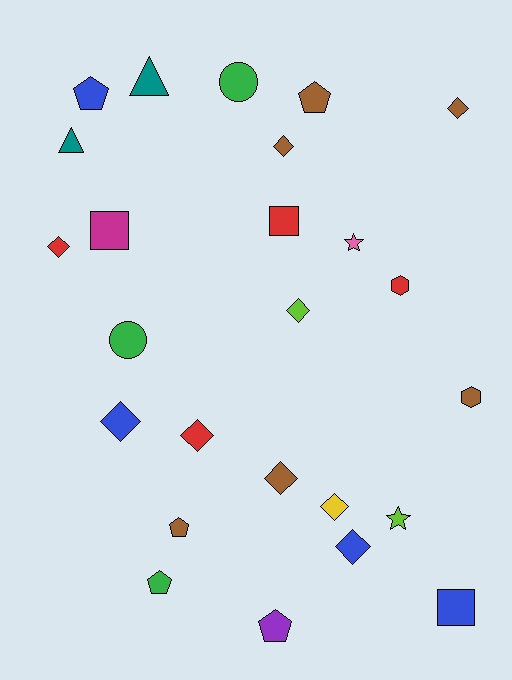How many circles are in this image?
There are 2 circles.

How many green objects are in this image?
There are 3 green objects.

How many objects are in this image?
There are 25 objects.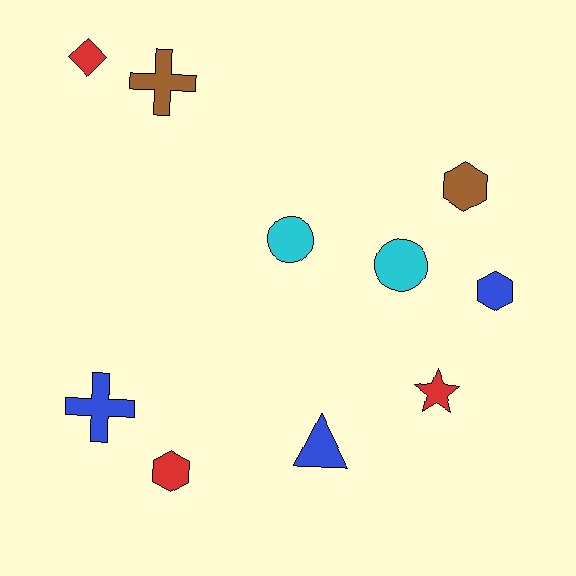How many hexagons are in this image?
There are 3 hexagons.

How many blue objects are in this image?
There are 3 blue objects.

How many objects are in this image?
There are 10 objects.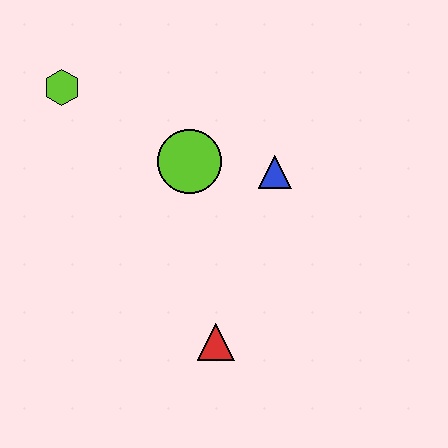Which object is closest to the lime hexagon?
The lime circle is closest to the lime hexagon.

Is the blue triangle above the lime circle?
No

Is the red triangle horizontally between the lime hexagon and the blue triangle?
Yes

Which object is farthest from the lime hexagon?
The red triangle is farthest from the lime hexagon.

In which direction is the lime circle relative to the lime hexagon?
The lime circle is to the right of the lime hexagon.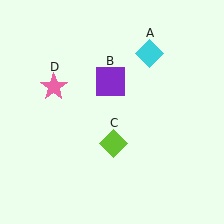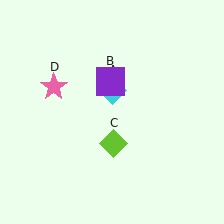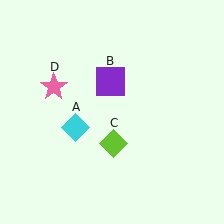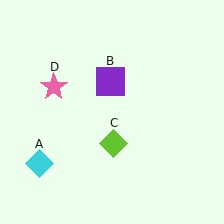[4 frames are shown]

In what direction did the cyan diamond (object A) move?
The cyan diamond (object A) moved down and to the left.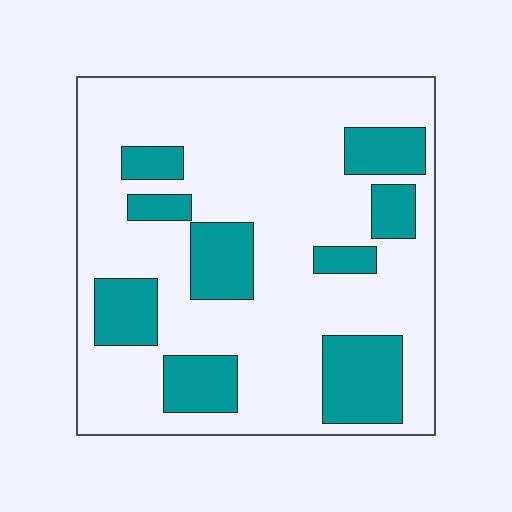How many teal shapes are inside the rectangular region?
9.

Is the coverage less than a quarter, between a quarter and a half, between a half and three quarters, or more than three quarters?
Between a quarter and a half.